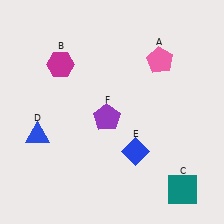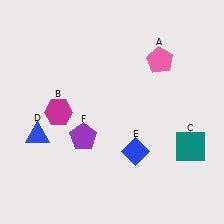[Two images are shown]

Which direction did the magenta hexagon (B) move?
The magenta hexagon (B) moved down.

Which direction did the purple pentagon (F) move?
The purple pentagon (F) moved left.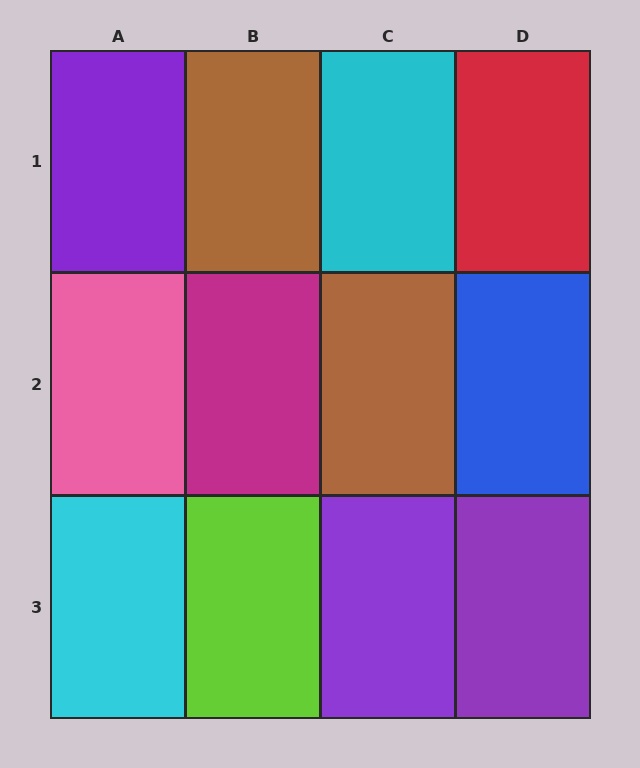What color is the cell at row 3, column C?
Purple.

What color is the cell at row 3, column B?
Lime.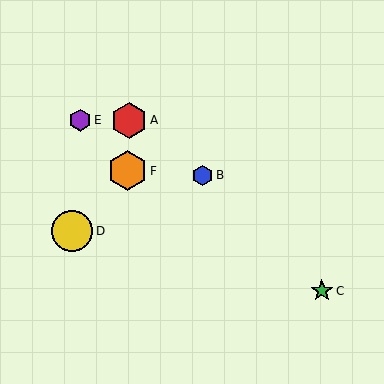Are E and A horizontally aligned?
Yes, both are at y≈120.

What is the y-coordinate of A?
Object A is at y≈120.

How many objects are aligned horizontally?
2 objects (A, E) are aligned horizontally.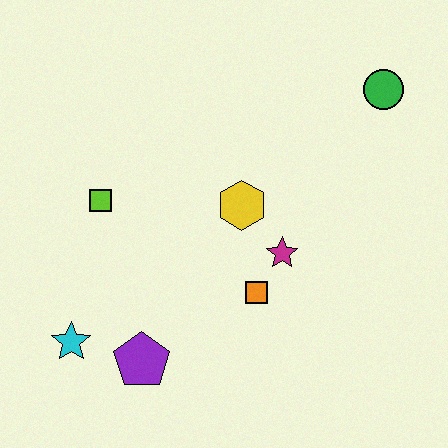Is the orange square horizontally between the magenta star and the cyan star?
Yes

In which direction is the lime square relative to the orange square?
The lime square is to the left of the orange square.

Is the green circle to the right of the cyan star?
Yes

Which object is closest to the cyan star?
The purple pentagon is closest to the cyan star.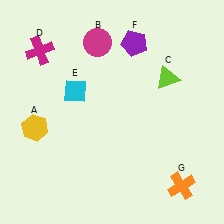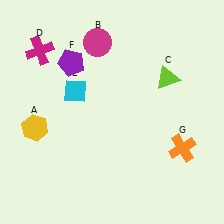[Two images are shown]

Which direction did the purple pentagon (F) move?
The purple pentagon (F) moved left.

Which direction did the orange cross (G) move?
The orange cross (G) moved up.